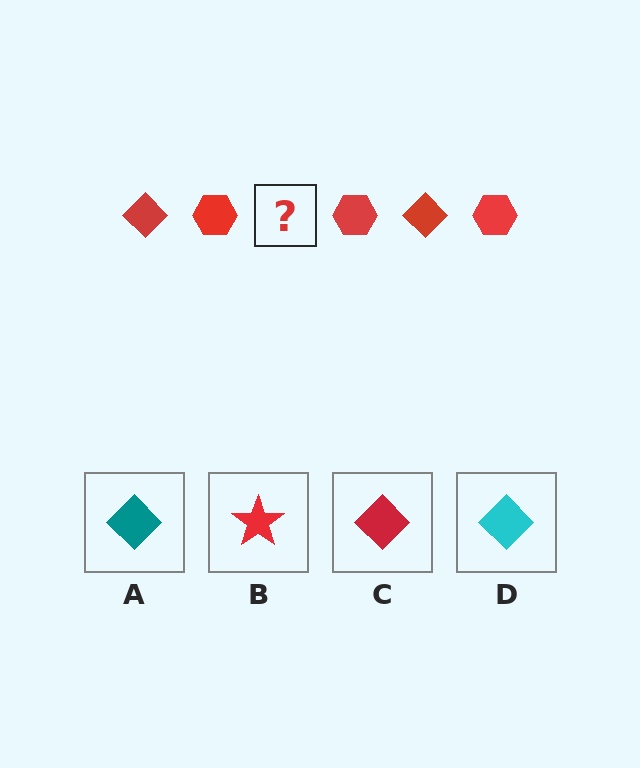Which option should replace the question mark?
Option C.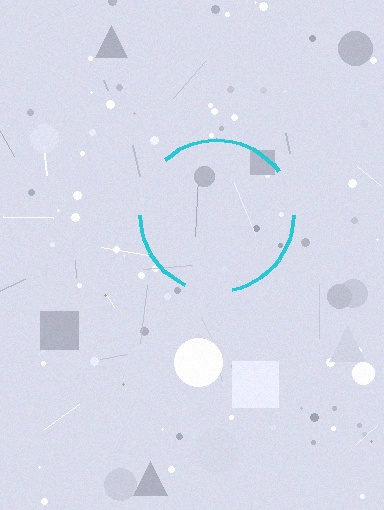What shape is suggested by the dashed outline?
The dashed outline suggests a circle.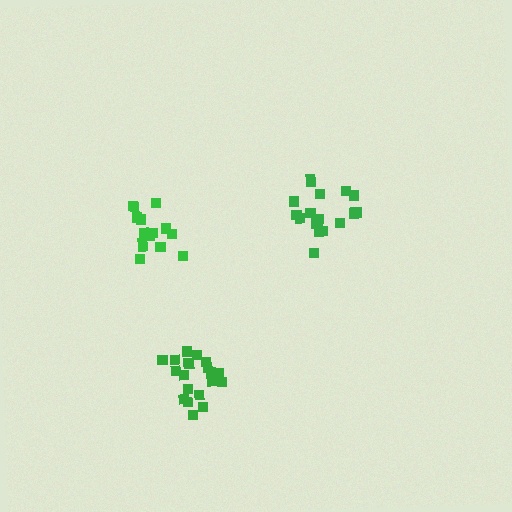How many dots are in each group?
Group 1: 17 dots, Group 2: 19 dots, Group 3: 19 dots (55 total).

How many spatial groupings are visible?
There are 3 spatial groupings.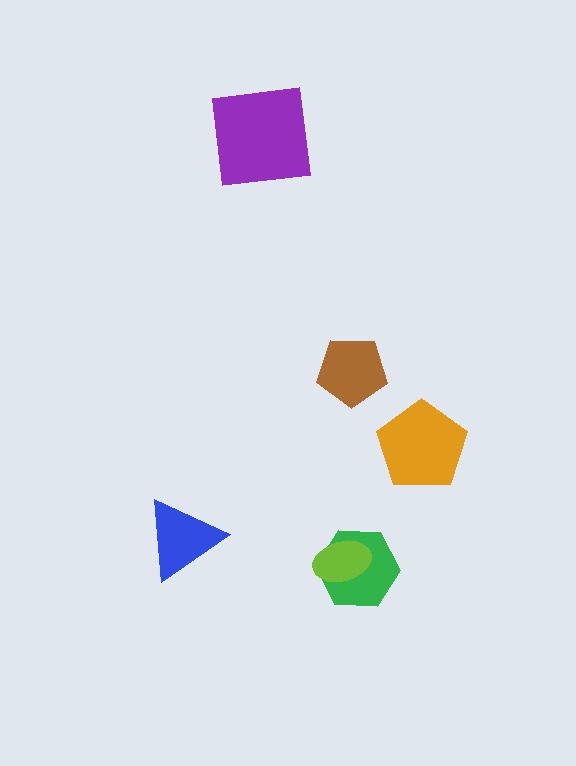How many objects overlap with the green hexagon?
1 object overlaps with the green hexagon.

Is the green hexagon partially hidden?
Yes, it is partially covered by another shape.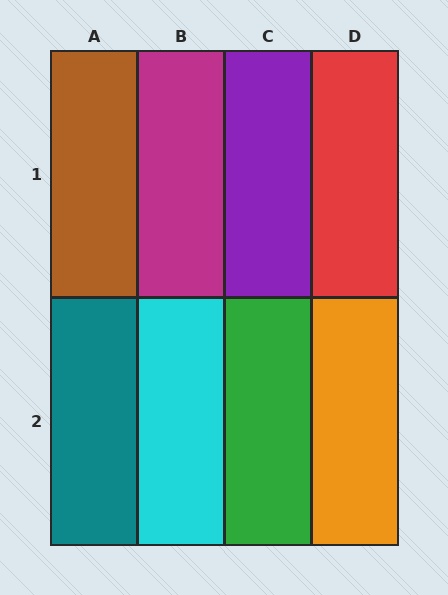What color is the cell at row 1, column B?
Magenta.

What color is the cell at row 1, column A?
Brown.